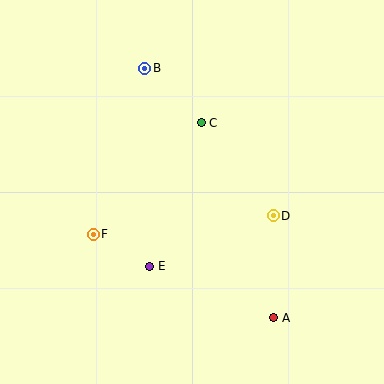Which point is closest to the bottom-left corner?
Point F is closest to the bottom-left corner.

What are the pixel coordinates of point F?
Point F is at (93, 234).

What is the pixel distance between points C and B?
The distance between C and B is 79 pixels.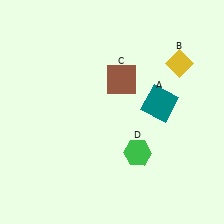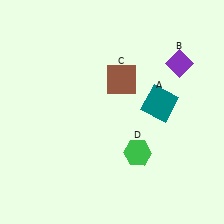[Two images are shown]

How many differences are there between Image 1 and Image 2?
There is 1 difference between the two images.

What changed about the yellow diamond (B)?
In Image 1, B is yellow. In Image 2, it changed to purple.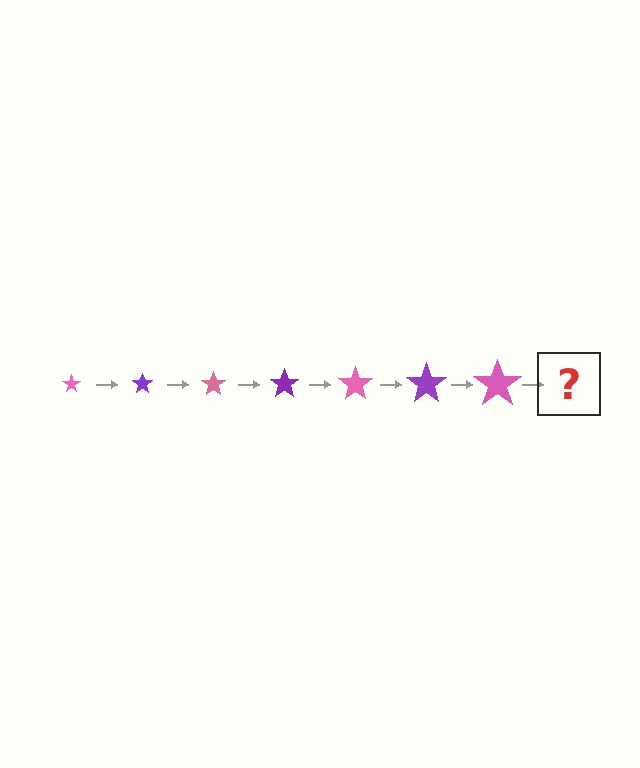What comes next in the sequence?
The next element should be a purple star, larger than the previous one.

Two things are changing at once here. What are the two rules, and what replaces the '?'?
The two rules are that the star grows larger each step and the color cycles through pink and purple. The '?' should be a purple star, larger than the previous one.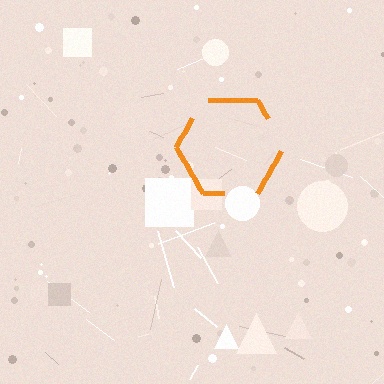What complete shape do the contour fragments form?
The contour fragments form a hexagon.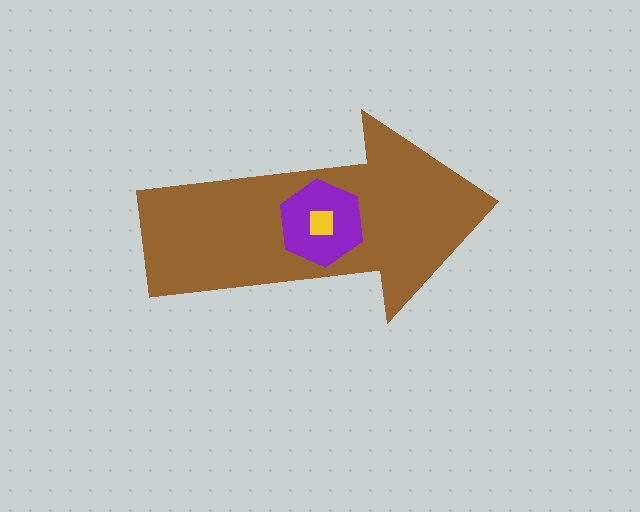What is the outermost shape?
The brown arrow.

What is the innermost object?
The yellow square.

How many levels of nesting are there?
3.